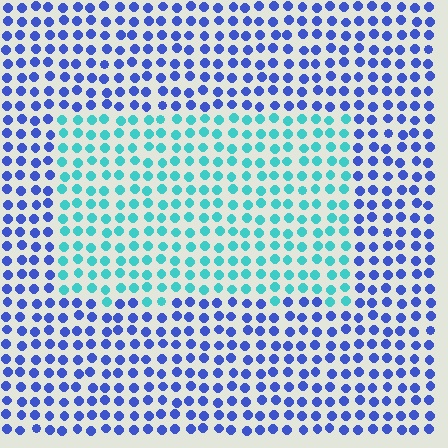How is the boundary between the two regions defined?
The boundary is defined purely by a slight shift in hue (about 54 degrees). Spacing, size, and orientation are identical on both sides.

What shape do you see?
I see a rectangle.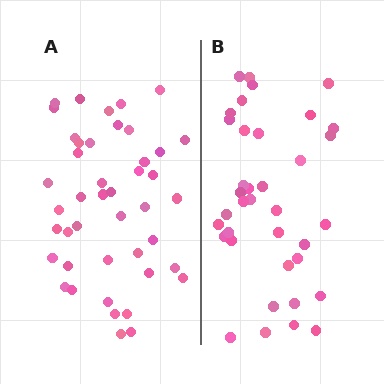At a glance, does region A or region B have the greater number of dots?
Region A (the left region) has more dots.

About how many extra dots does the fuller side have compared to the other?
Region A has roughly 8 or so more dots than region B.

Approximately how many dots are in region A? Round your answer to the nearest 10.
About 40 dots. (The exact count is 44, which rounds to 40.)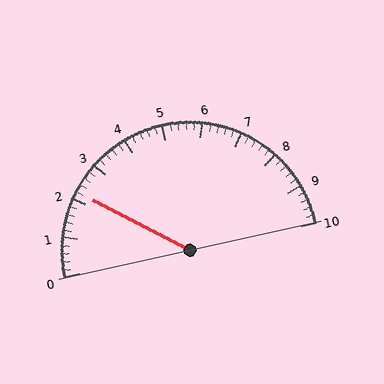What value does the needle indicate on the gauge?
The needle indicates approximately 2.2.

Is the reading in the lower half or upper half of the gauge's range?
The reading is in the lower half of the range (0 to 10).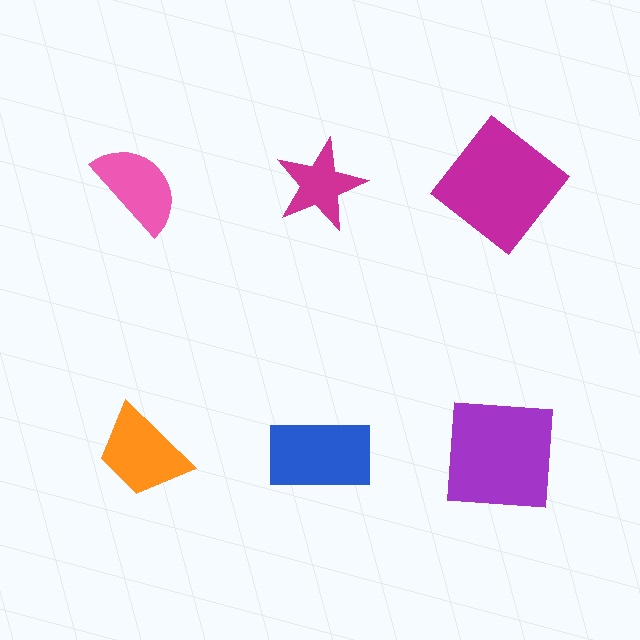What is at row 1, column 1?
A pink semicircle.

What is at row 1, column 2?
A magenta star.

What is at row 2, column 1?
An orange trapezoid.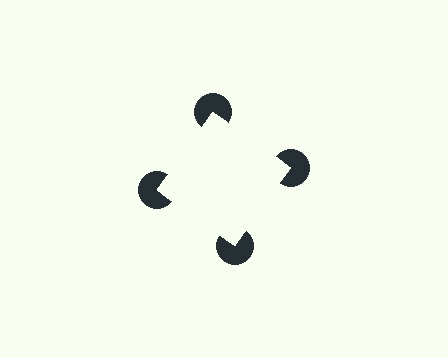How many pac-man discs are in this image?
There are 4 — one at each vertex of the illusory square.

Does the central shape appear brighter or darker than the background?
It typically appears slightly brighter than the background, even though no actual brightness change is drawn.